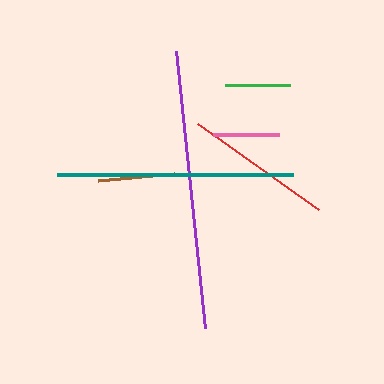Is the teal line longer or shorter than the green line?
The teal line is longer than the green line.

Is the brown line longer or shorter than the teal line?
The teal line is longer than the brown line.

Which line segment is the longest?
The purple line is the longest at approximately 279 pixels.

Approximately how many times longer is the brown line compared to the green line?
The brown line is approximately 1.2 times the length of the green line.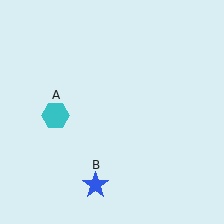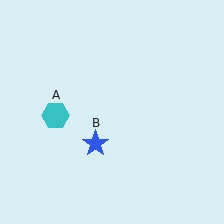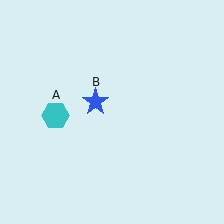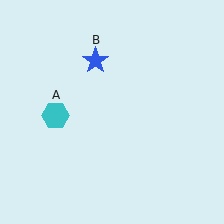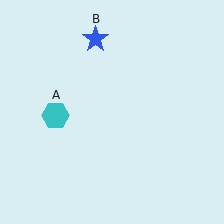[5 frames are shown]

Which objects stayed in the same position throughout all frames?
Cyan hexagon (object A) remained stationary.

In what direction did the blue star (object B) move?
The blue star (object B) moved up.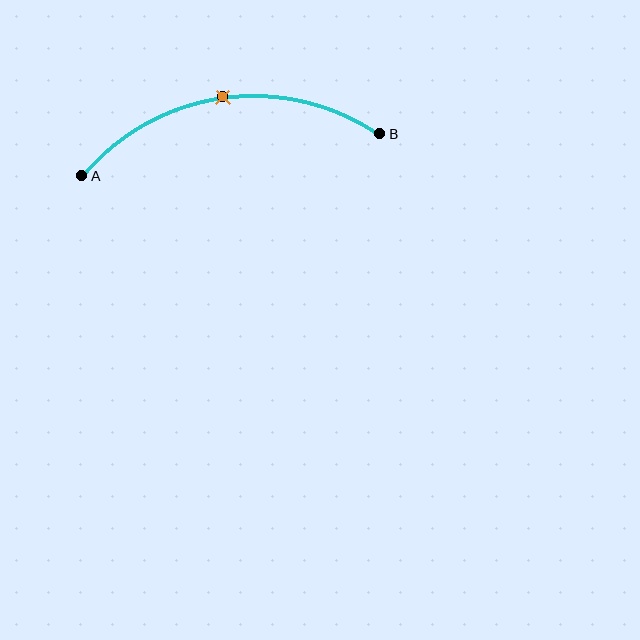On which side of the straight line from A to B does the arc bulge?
The arc bulges above the straight line connecting A and B.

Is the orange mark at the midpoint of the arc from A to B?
Yes. The orange mark lies on the arc at equal arc-length from both A and B — it is the arc midpoint.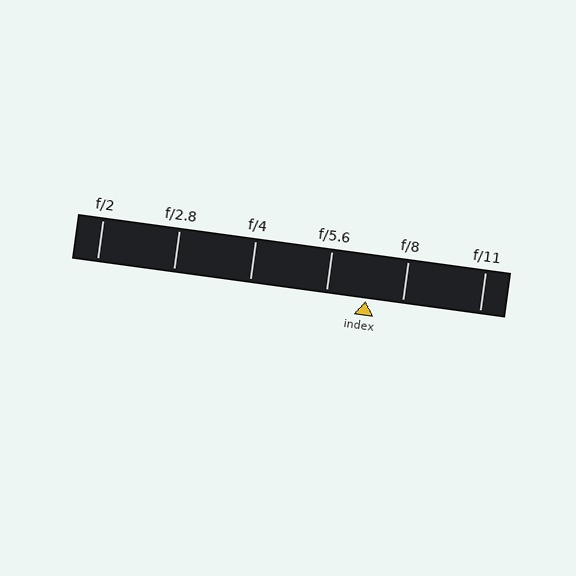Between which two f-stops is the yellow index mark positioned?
The index mark is between f/5.6 and f/8.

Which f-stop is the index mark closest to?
The index mark is closest to f/8.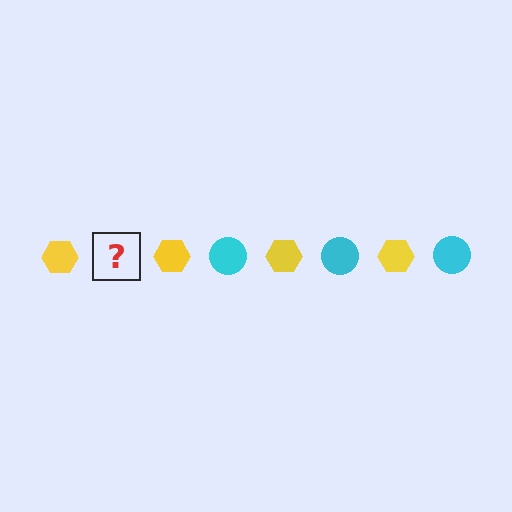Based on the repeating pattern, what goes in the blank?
The blank should be a cyan circle.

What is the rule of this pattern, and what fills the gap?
The rule is that the pattern alternates between yellow hexagon and cyan circle. The gap should be filled with a cyan circle.